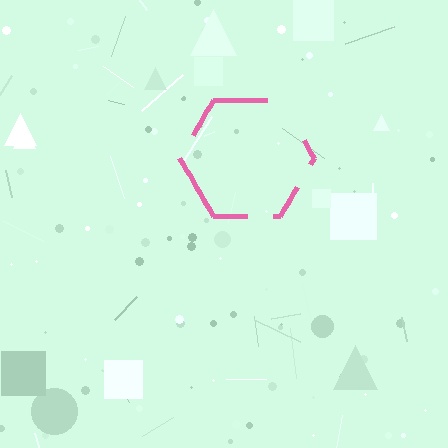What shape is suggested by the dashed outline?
The dashed outline suggests a hexagon.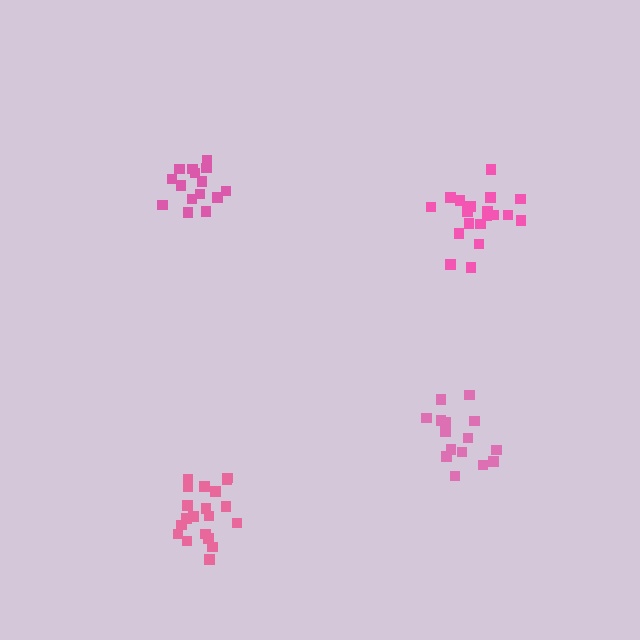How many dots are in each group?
Group 1: 15 dots, Group 2: 20 dots, Group 3: 20 dots, Group 4: 16 dots (71 total).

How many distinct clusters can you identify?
There are 4 distinct clusters.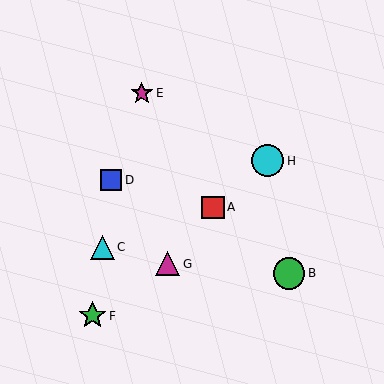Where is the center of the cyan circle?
The center of the cyan circle is at (268, 161).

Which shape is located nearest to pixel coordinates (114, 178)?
The blue square (labeled D) at (111, 180) is nearest to that location.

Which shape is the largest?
The cyan circle (labeled H) is the largest.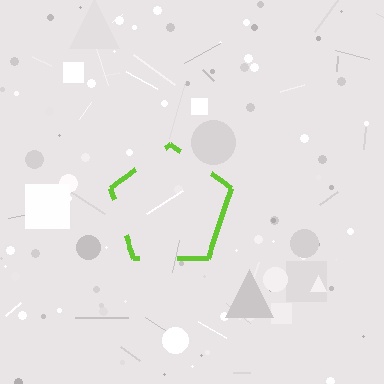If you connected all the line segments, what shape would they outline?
They would outline a pentagon.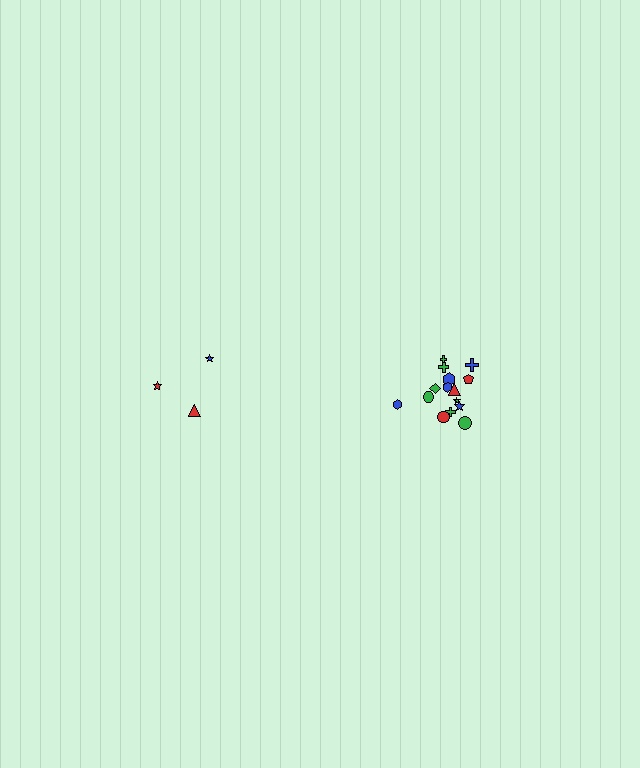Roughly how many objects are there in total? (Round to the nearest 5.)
Roughly 20 objects in total.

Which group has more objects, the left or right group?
The right group.